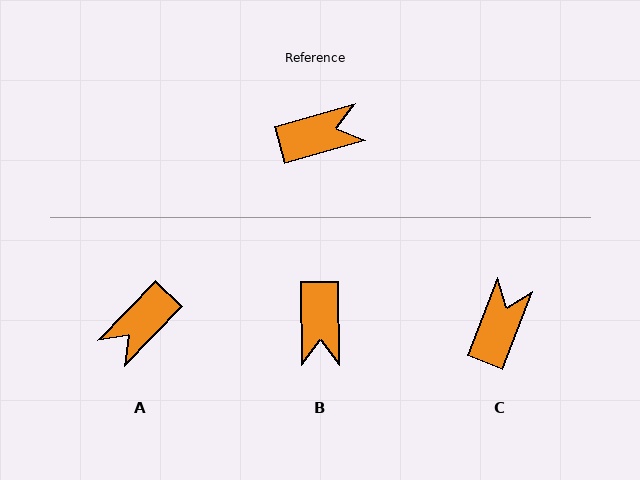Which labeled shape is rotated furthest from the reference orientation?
A, about 150 degrees away.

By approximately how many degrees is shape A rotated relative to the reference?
Approximately 150 degrees clockwise.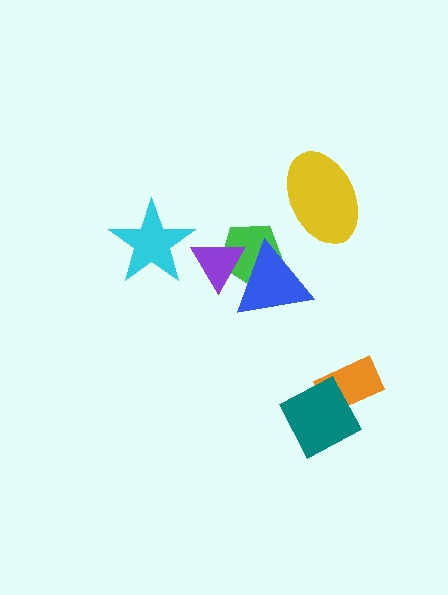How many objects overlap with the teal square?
1 object overlaps with the teal square.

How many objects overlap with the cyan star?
1 object overlaps with the cyan star.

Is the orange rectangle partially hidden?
Yes, it is partially covered by another shape.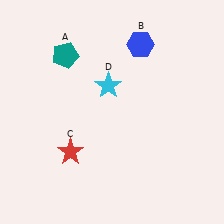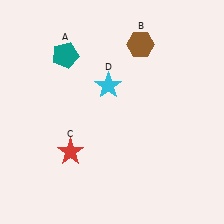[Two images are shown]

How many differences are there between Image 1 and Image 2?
There is 1 difference between the two images.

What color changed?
The hexagon (B) changed from blue in Image 1 to brown in Image 2.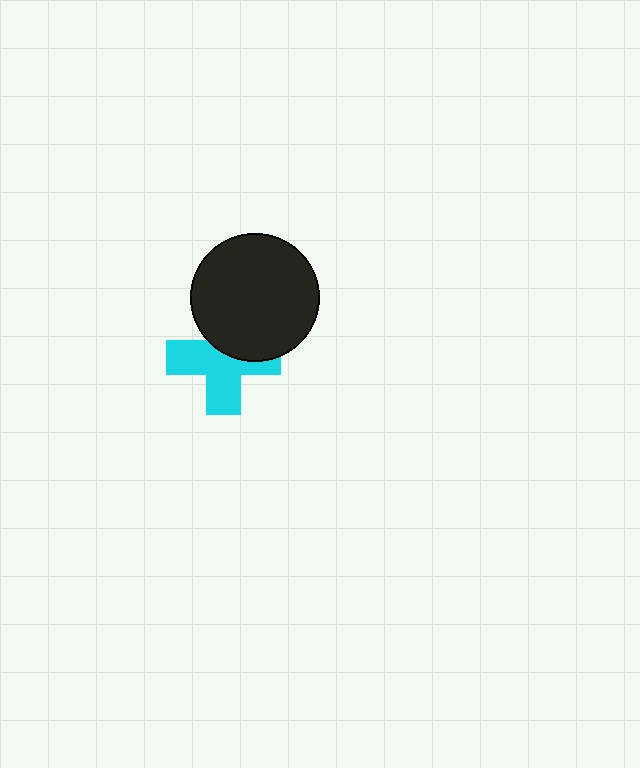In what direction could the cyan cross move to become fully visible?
The cyan cross could move down. That would shift it out from behind the black circle entirely.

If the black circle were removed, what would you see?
You would see the complete cyan cross.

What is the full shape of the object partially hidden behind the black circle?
The partially hidden object is a cyan cross.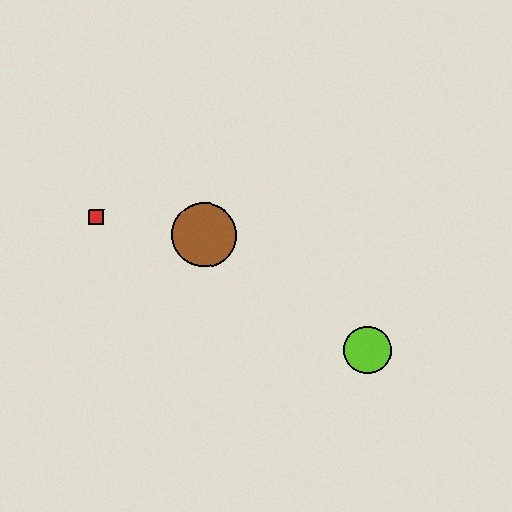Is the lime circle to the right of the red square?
Yes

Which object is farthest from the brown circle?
The lime circle is farthest from the brown circle.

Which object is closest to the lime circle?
The brown circle is closest to the lime circle.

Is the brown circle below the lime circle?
No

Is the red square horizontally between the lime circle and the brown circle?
No